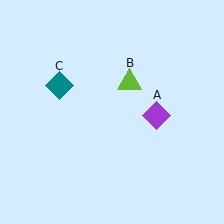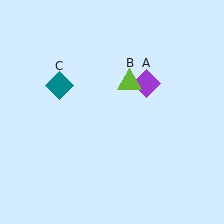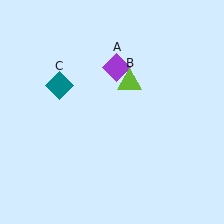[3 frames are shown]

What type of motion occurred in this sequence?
The purple diamond (object A) rotated counterclockwise around the center of the scene.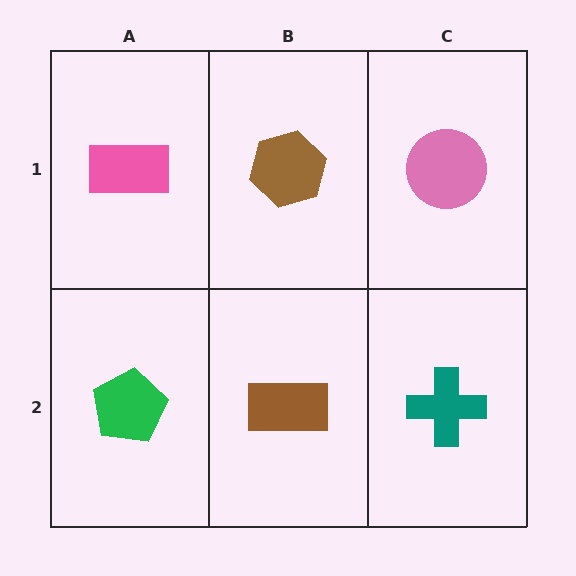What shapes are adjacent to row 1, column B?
A brown rectangle (row 2, column B), a pink rectangle (row 1, column A), a pink circle (row 1, column C).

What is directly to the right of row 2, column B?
A teal cross.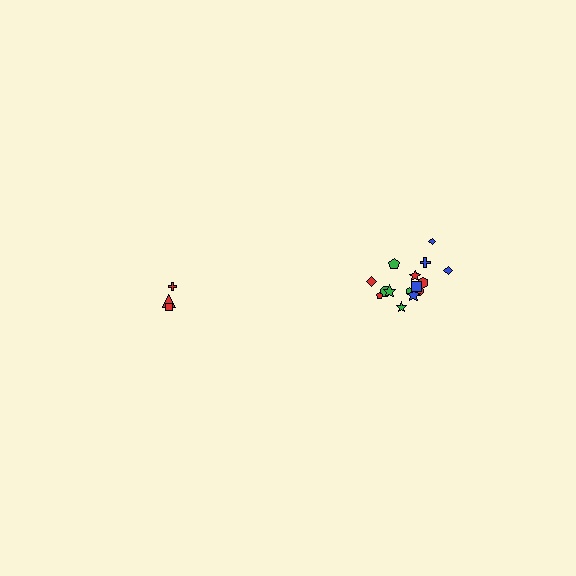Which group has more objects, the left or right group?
The right group.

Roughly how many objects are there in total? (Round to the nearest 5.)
Roughly 20 objects in total.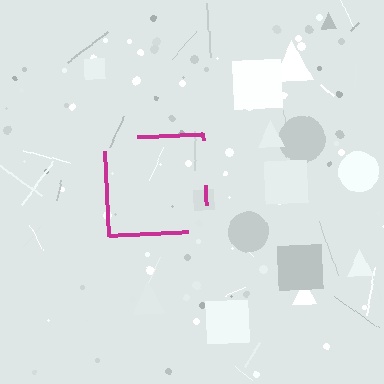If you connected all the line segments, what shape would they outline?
They would outline a square.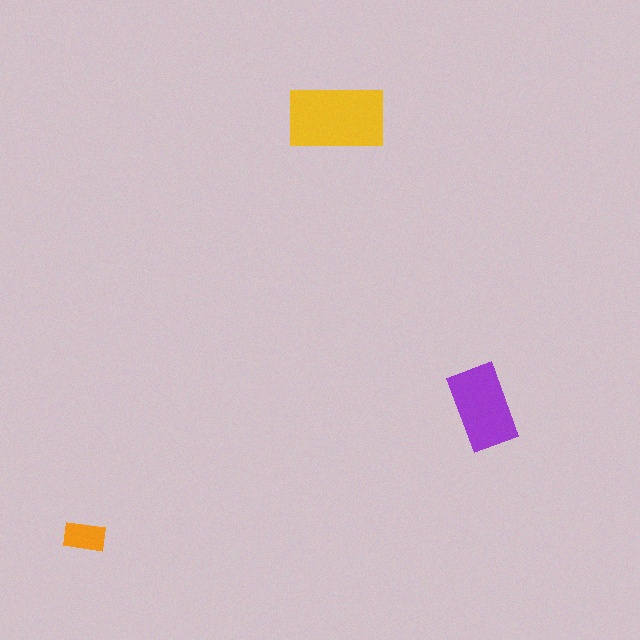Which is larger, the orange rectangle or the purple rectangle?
The purple one.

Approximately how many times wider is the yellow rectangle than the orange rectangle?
About 2.5 times wider.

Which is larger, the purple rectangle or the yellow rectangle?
The yellow one.